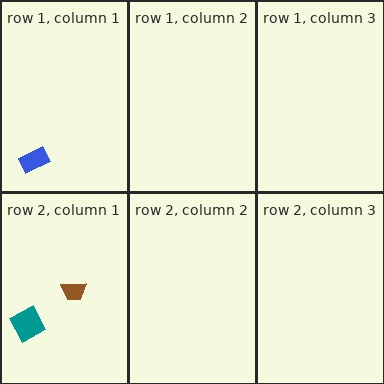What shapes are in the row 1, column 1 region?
The blue rectangle.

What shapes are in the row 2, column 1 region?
The teal square, the brown trapezoid.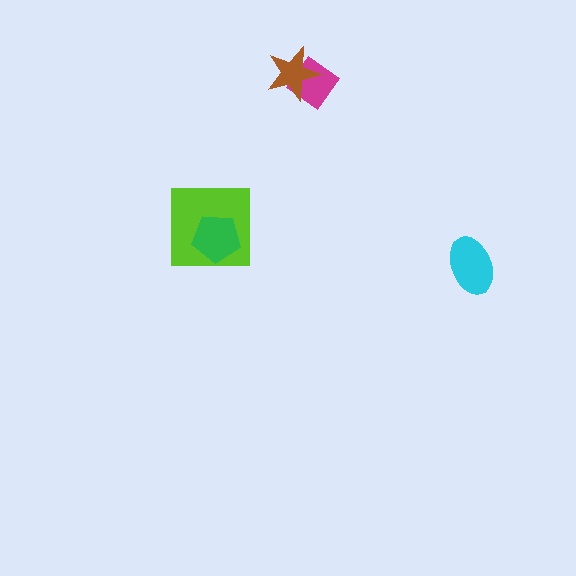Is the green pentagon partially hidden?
No, no other shape covers it.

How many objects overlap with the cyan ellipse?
0 objects overlap with the cyan ellipse.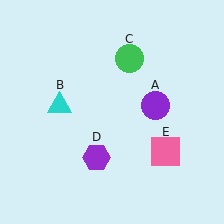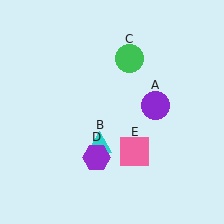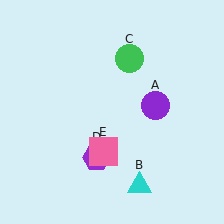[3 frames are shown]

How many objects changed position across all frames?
2 objects changed position: cyan triangle (object B), pink square (object E).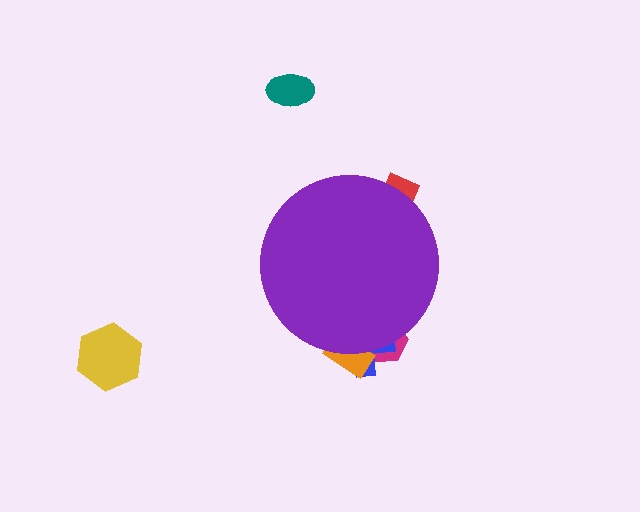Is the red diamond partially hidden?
Yes, the red diamond is partially hidden behind the purple circle.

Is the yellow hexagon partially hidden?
No, the yellow hexagon is fully visible.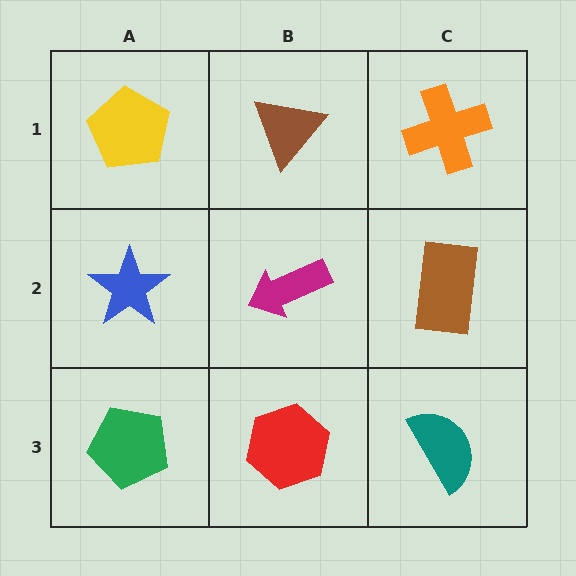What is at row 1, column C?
An orange cross.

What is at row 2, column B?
A magenta arrow.